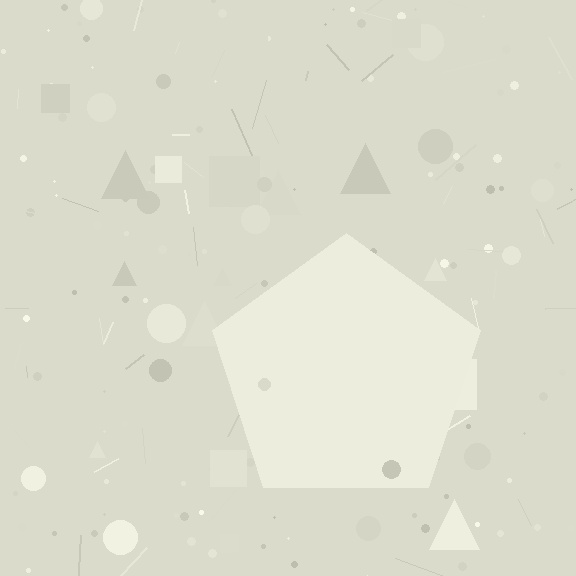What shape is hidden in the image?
A pentagon is hidden in the image.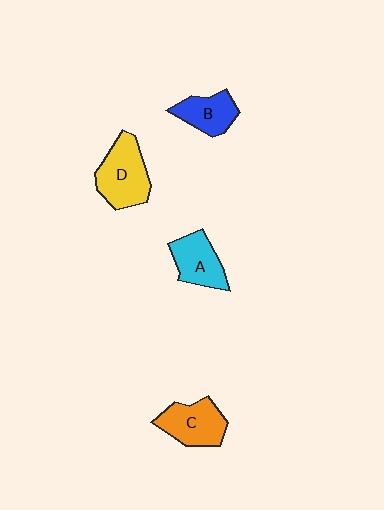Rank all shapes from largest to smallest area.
From largest to smallest: D (yellow), C (orange), A (cyan), B (blue).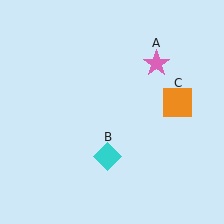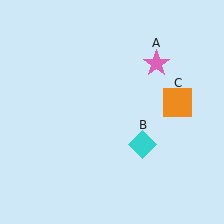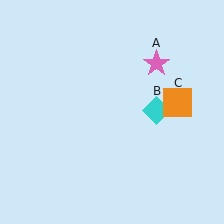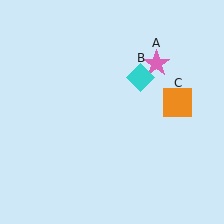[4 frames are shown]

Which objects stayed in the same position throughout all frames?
Pink star (object A) and orange square (object C) remained stationary.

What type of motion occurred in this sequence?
The cyan diamond (object B) rotated counterclockwise around the center of the scene.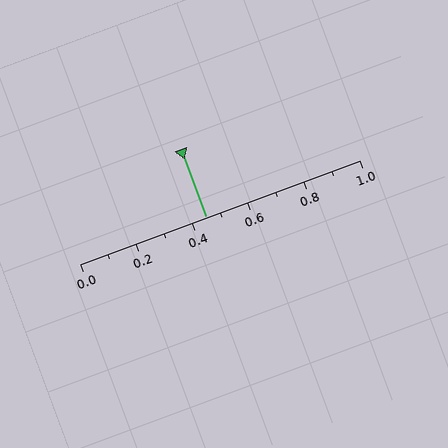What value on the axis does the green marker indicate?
The marker indicates approximately 0.45.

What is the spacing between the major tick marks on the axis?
The major ticks are spaced 0.2 apart.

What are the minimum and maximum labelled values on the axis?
The axis runs from 0.0 to 1.0.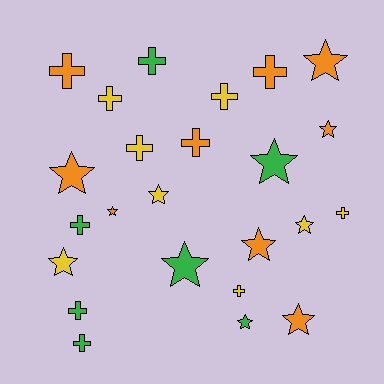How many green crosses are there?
There are 4 green crosses.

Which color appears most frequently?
Orange, with 9 objects.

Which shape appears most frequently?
Star, with 12 objects.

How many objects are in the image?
There are 24 objects.